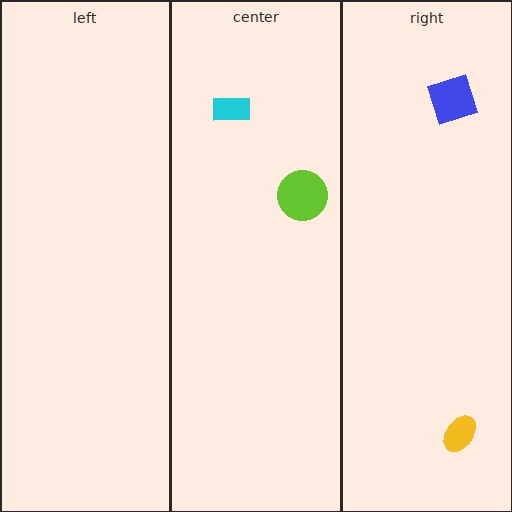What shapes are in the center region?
The lime circle, the cyan rectangle.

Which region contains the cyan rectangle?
The center region.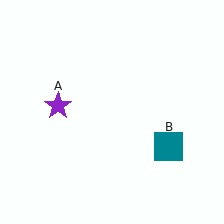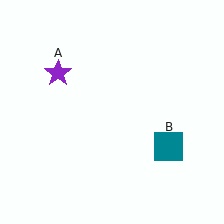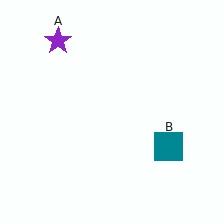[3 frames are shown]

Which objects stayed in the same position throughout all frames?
Teal square (object B) remained stationary.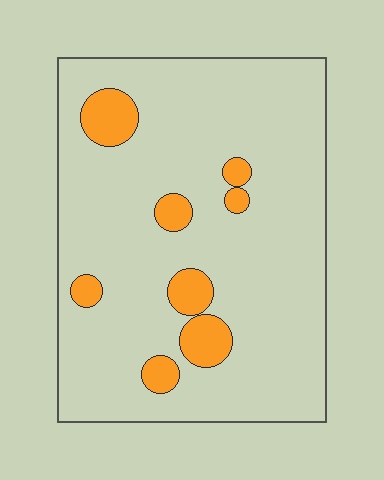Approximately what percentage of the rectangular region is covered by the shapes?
Approximately 10%.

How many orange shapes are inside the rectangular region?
8.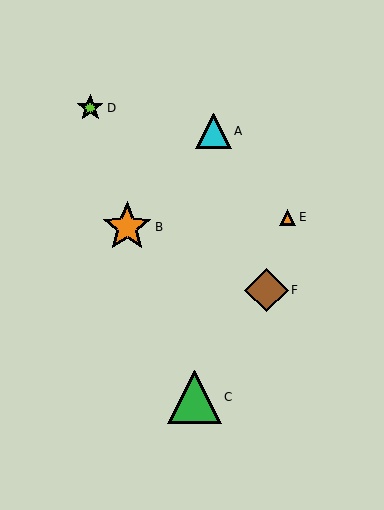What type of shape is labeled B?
Shape B is an orange star.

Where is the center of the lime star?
The center of the lime star is at (90, 108).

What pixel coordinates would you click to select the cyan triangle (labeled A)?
Click at (214, 131) to select the cyan triangle A.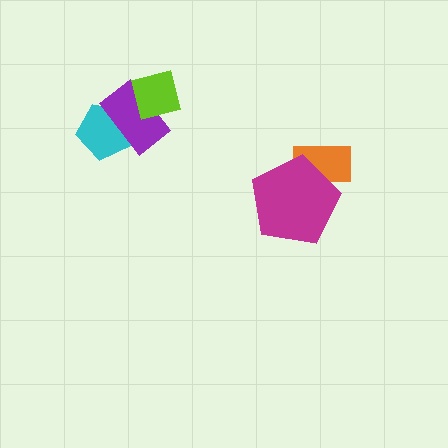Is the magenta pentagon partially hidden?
No, no other shape covers it.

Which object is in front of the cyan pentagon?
The purple rectangle is in front of the cyan pentagon.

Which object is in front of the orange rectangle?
The magenta pentagon is in front of the orange rectangle.